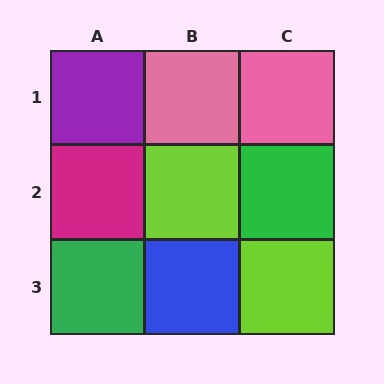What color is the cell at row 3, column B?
Blue.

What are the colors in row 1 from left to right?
Purple, pink, pink.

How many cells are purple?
1 cell is purple.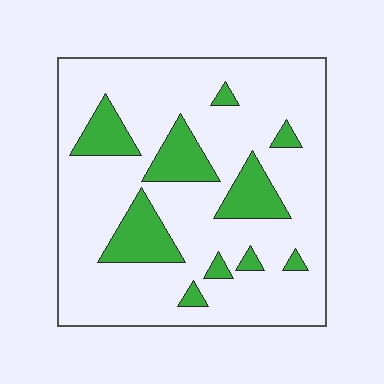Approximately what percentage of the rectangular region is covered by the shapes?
Approximately 20%.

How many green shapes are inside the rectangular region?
10.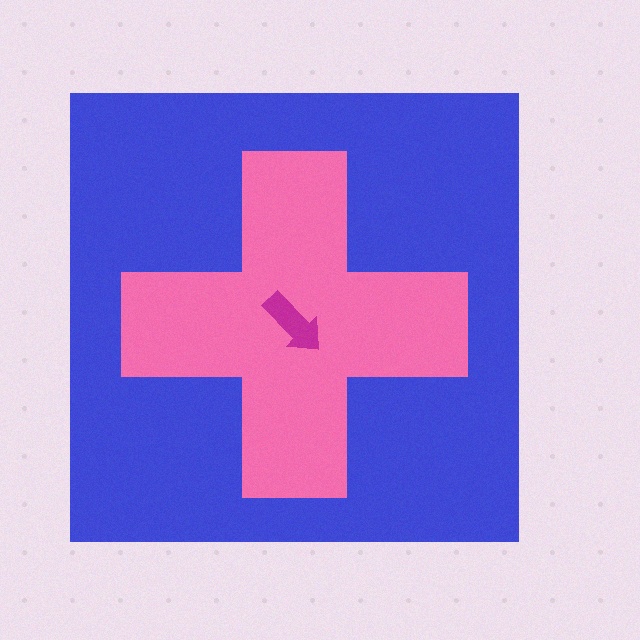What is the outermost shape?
The blue square.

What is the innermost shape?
The magenta arrow.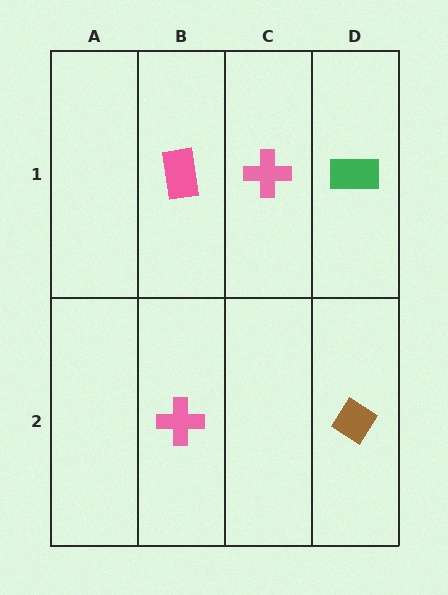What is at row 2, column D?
A brown diamond.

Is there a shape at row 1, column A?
No, that cell is empty.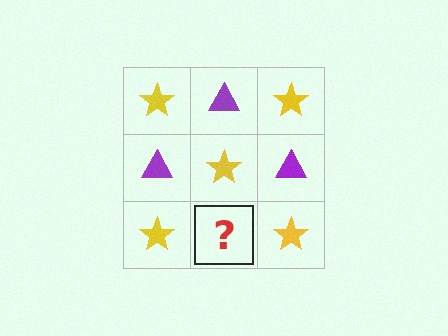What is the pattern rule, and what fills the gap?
The rule is that it alternates yellow star and purple triangle in a checkerboard pattern. The gap should be filled with a purple triangle.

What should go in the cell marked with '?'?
The missing cell should contain a purple triangle.